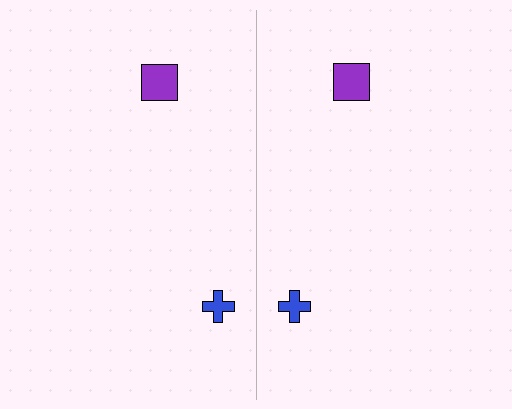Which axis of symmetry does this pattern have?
The pattern has a vertical axis of symmetry running through the center of the image.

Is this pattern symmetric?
Yes, this pattern has bilateral (reflection) symmetry.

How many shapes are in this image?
There are 4 shapes in this image.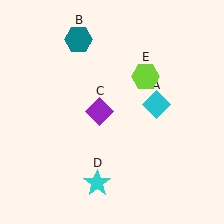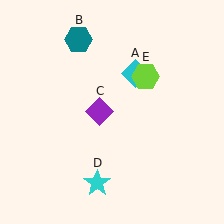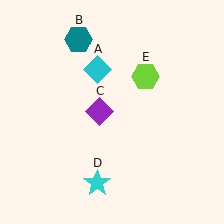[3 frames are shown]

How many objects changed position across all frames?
1 object changed position: cyan diamond (object A).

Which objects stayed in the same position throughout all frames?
Teal hexagon (object B) and purple diamond (object C) and cyan star (object D) and lime hexagon (object E) remained stationary.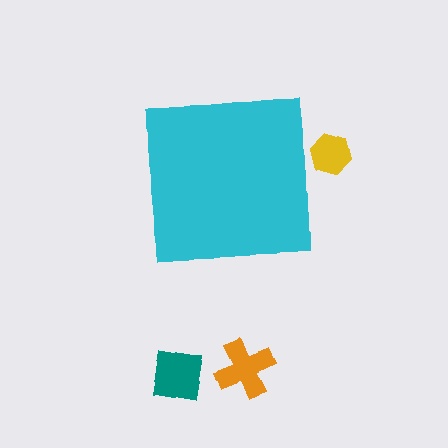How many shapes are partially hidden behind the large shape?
1 shape is partially hidden.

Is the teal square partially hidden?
No, the teal square is fully visible.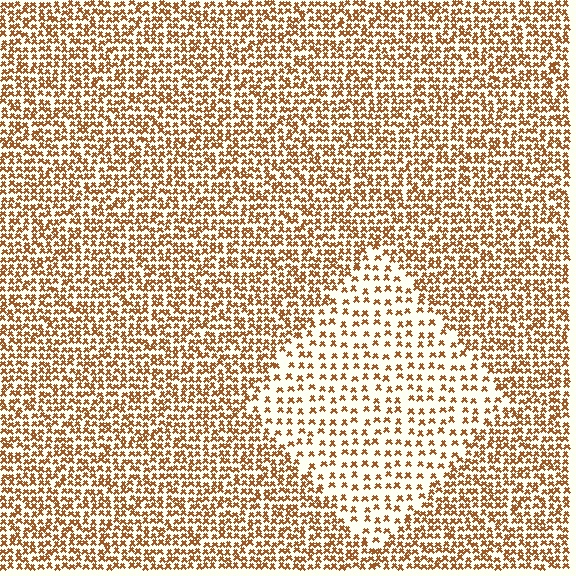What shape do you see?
I see a diamond.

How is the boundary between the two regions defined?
The boundary is defined by a change in element density (approximately 2.1x ratio). All elements are the same color, size, and shape.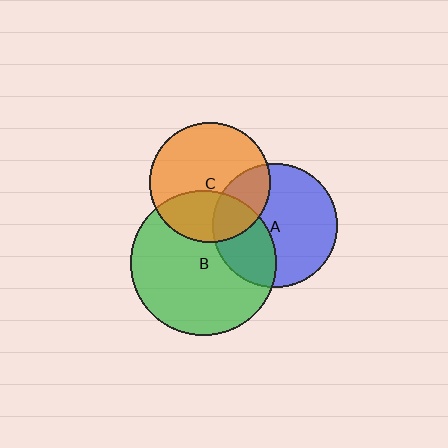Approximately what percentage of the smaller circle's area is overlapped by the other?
Approximately 35%.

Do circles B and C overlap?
Yes.